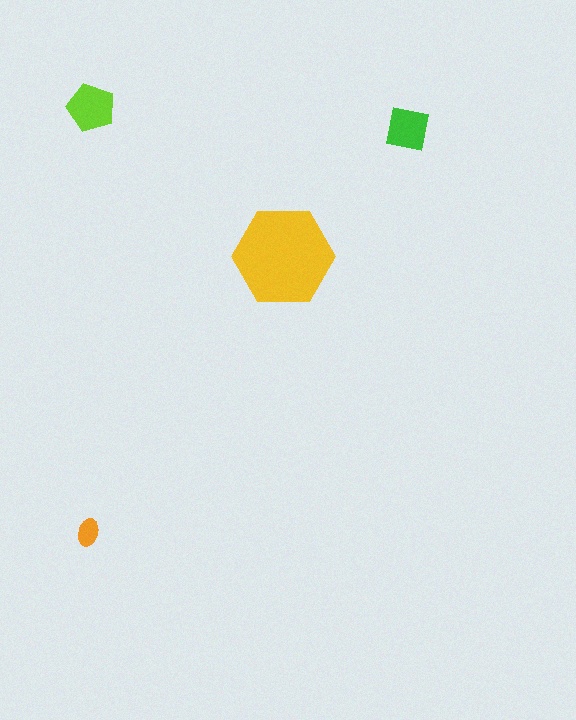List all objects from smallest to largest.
The orange ellipse, the green square, the lime pentagon, the yellow hexagon.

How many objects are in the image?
There are 4 objects in the image.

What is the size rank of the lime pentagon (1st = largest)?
2nd.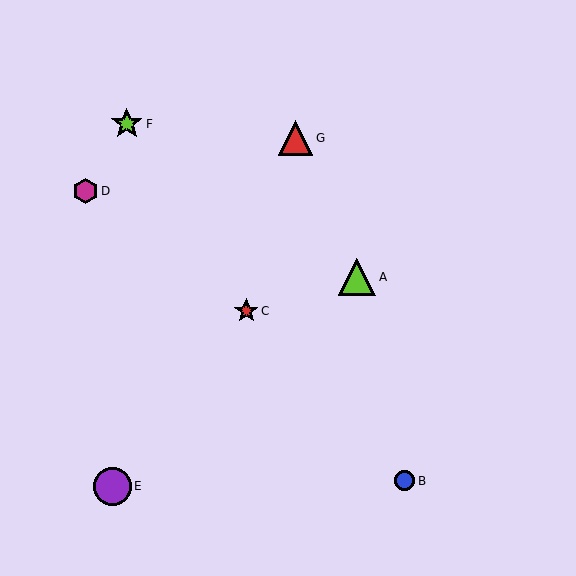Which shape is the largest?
The purple circle (labeled E) is the largest.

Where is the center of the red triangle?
The center of the red triangle is at (296, 138).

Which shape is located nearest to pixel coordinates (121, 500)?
The purple circle (labeled E) at (112, 486) is nearest to that location.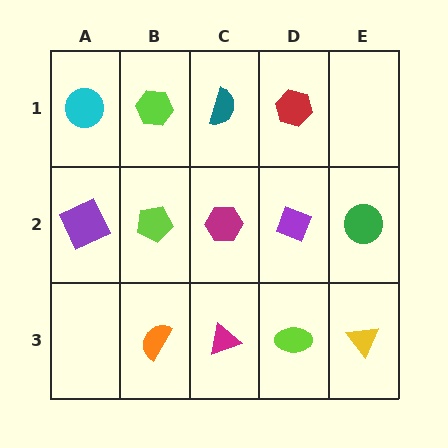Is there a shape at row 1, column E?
No, that cell is empty.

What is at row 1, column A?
A cyan circle.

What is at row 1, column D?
A red hexagon.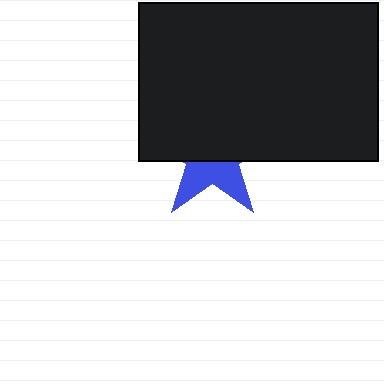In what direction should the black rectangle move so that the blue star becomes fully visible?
The black rectangle should move up. That is the shortest direction to clear the overlap and leave the blue star fully visible.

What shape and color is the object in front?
The object in front is a black rectangle.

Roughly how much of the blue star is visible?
A small part of it is visible (roughly 39%).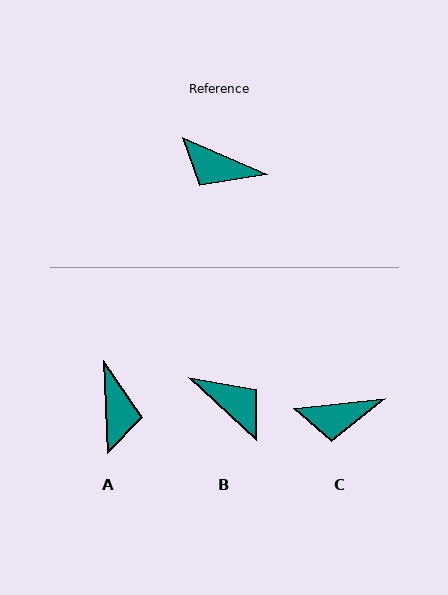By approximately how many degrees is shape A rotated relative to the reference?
Approximately 115 degrees counter-clockwise.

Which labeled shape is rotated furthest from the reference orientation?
B, about 161 degrees away.